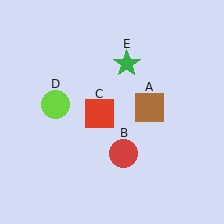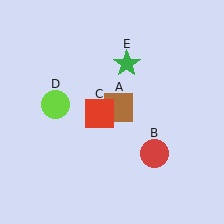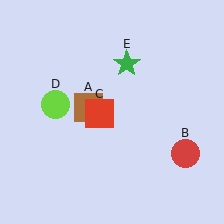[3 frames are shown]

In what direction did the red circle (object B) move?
The red circle (object B) moved right.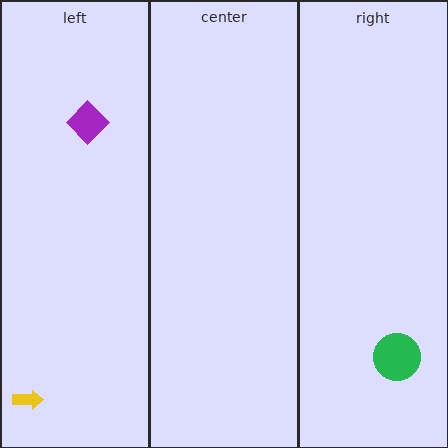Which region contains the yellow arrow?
The left region.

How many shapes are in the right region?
1.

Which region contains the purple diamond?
The left region.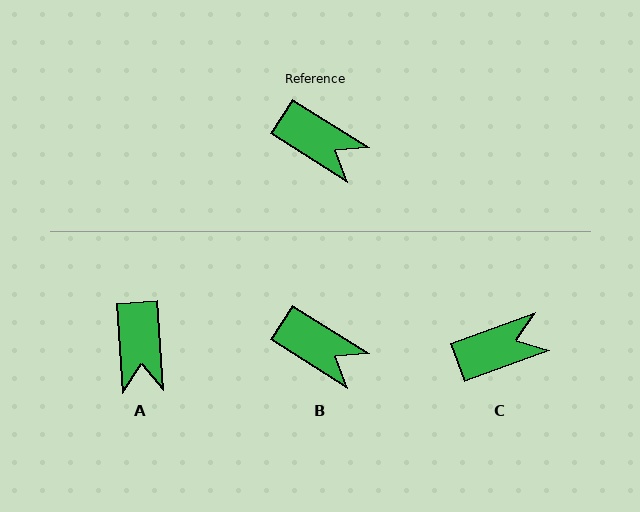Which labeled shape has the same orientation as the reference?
B.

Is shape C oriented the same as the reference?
No, it is off by about 53 degrees.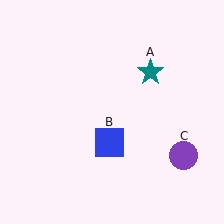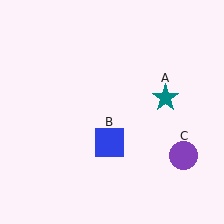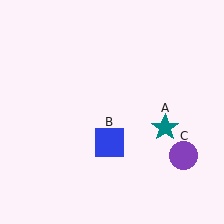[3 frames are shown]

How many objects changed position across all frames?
1 object changed position: teal star (object A).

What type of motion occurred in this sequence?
The teal star (object A) rotated clockwise around the center of the scene.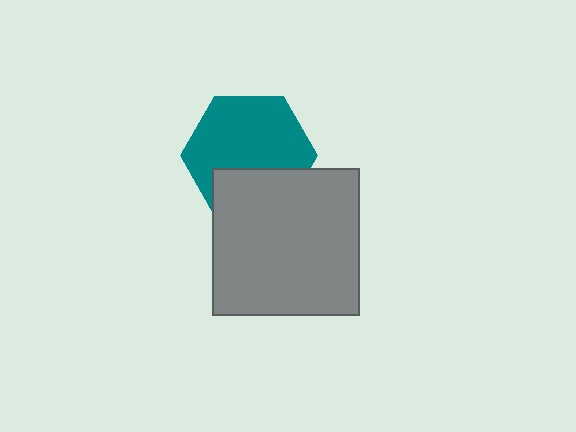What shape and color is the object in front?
The object in front is a gray square.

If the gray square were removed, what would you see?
You would see the complete teal hexagon.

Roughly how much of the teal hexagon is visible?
Most of it is visible (roughly 67%).